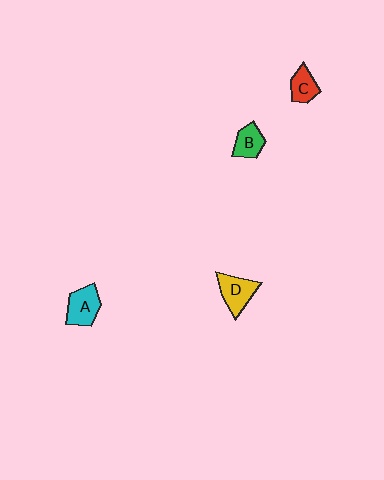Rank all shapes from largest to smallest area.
From largest to smallest: A (cyan), D (yellow), B (green), C (red).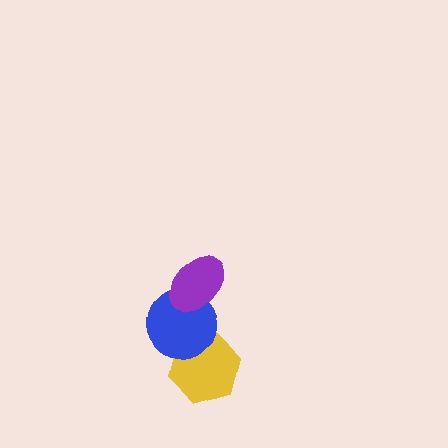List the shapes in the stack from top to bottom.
From top to bottom: the purple ellipse, the blue circle, the yellow hexagon.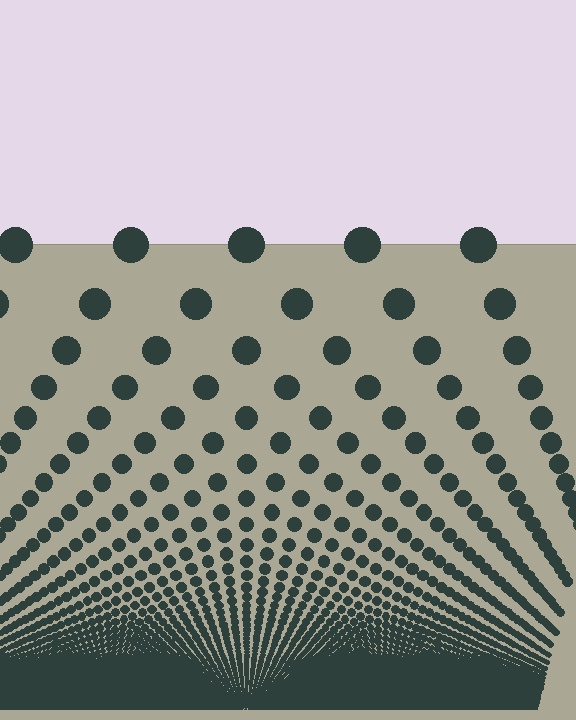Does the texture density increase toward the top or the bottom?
Density increases toward the bottom.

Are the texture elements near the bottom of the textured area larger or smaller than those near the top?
Smaller. The gradient is inverted — elements near the bottom are smaller and denser.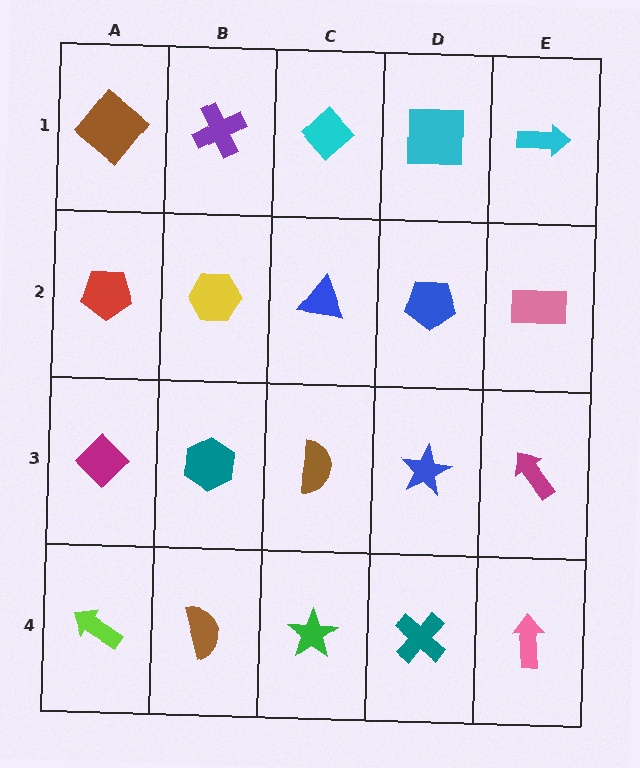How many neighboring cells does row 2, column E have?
3.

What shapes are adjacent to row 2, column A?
A brown diamond (row 1, column A), a magenta diamond (row 3, column A), a yellow hexagon (row 2, column B).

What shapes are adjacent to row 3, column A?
A red pentagon (row 2, column A), a lime arrow (row 4, column A), a teal hexagon (row 3, column B).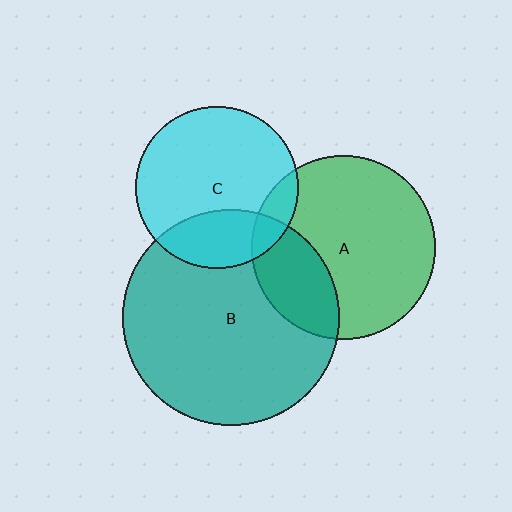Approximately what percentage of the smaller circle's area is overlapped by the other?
Approximately 10%.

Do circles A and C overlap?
Yes.